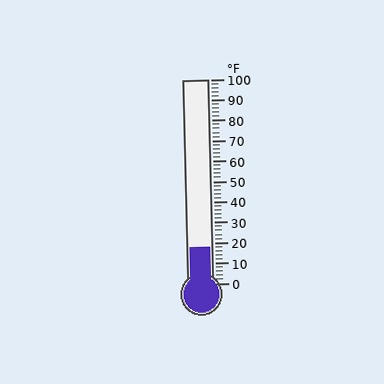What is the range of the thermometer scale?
The thermometer scale ranges from 0°F to 100°F.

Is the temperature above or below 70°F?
The temperature is below 70°F.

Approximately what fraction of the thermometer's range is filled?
The thermometer is filled to approximately 20% of its range.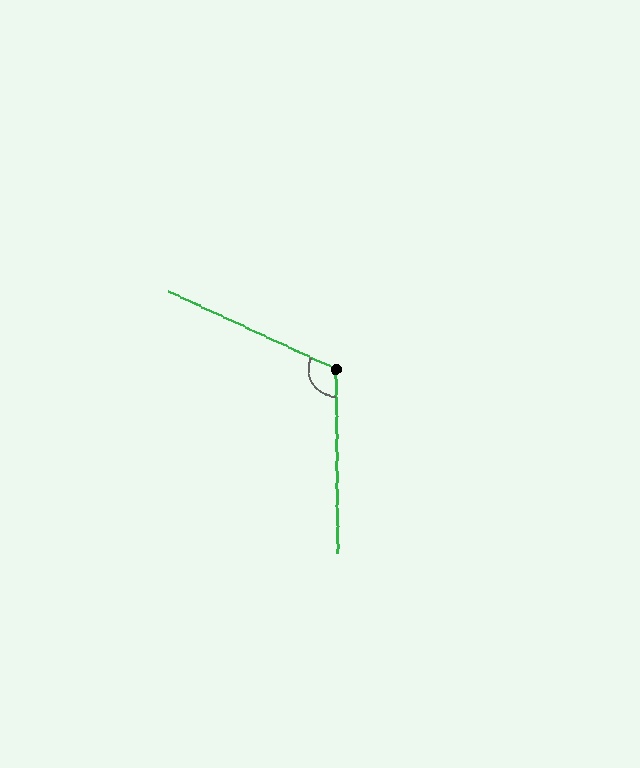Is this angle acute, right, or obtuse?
It is obtuse.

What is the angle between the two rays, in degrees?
Approximately 116 degrees.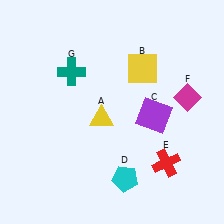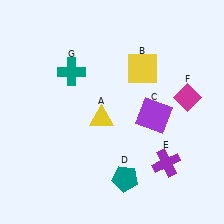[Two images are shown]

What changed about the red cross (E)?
In Image 1, E is red. In Image 2, it changed to purple.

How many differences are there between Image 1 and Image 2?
There are 2 differences between the two images.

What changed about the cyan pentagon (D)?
In Image 1, D is cyan. In Image 2, it changed to teal.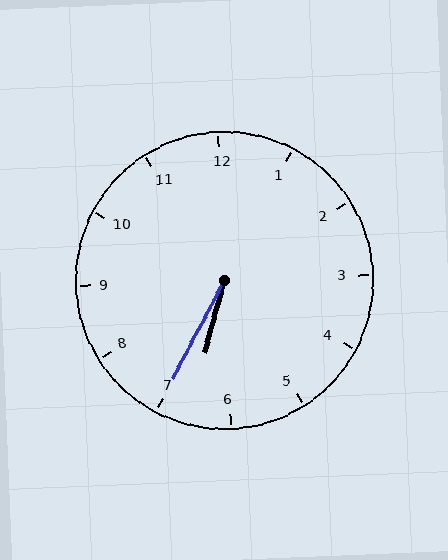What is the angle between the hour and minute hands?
Approximately 12 degrees.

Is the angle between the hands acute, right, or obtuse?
It is acute.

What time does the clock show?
6:35.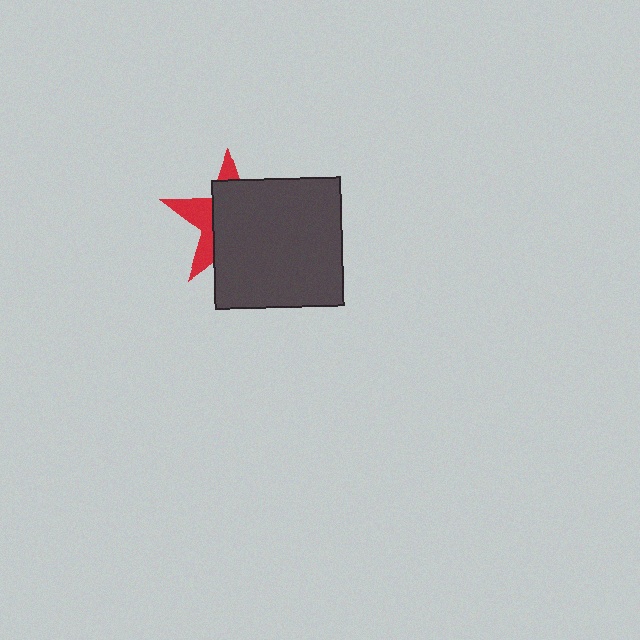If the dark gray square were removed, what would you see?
You would see the complete red star.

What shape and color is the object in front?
The object in front is a dark gray square.